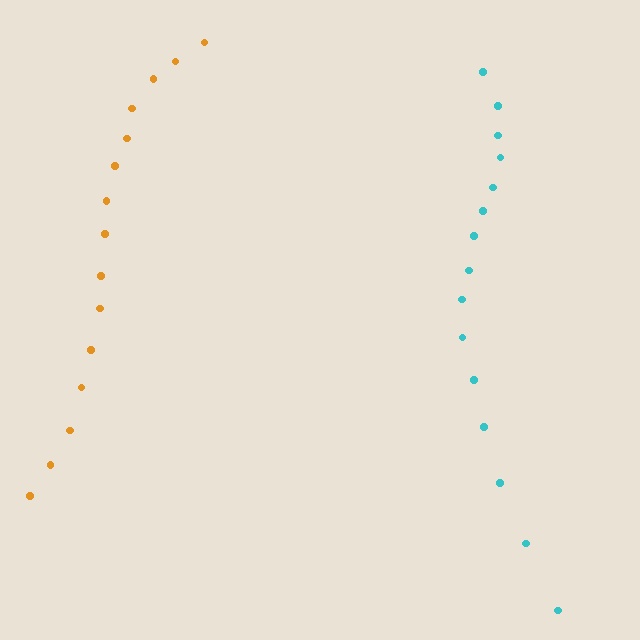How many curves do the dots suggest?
There are 2 distinct paths.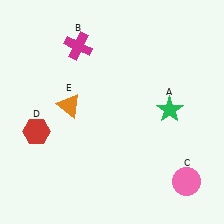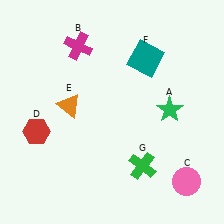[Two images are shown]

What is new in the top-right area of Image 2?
A teal square (F) was added in the top-right area of Image 2.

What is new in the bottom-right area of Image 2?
A green cross (G) was added in the bottom-right area of Image 2.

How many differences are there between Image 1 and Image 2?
There are 2 differences between the two images.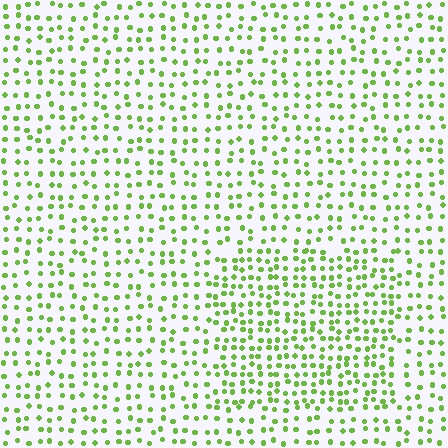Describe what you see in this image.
The image contains small lime elements arranged at two different densities. A rectangle-shaped region is visible where the elements are more densely packed than the surrounding area.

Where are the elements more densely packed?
The elements are more densely packed inside the rectangle boundary.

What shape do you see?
I see a rectangle.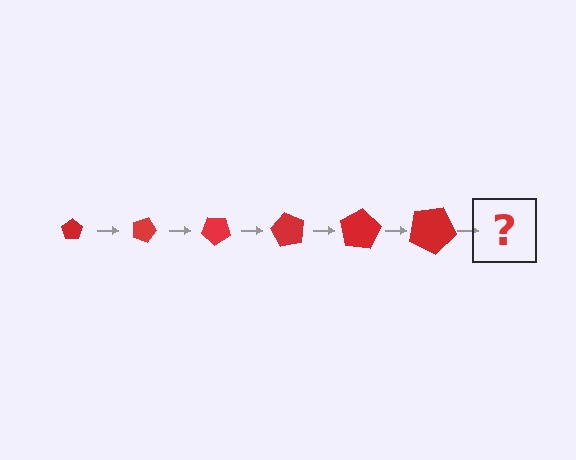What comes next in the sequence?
The next element should be a pentagon, larger than the previous one and rotated 120 degrees from the start.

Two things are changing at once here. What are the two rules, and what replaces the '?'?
The two rules are that the pentagon grows larger each step and it rotates 20 degrees each step. The '?' should be a pentagon, larger than the previous one and rotated 120 degrees from the start.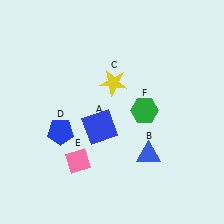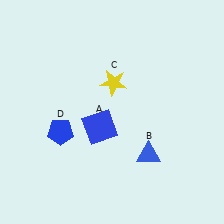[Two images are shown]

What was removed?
The pink diamond (E), the green hexagon (F) were removed in Image 2.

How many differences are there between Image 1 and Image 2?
There are 2 differences between the two images.